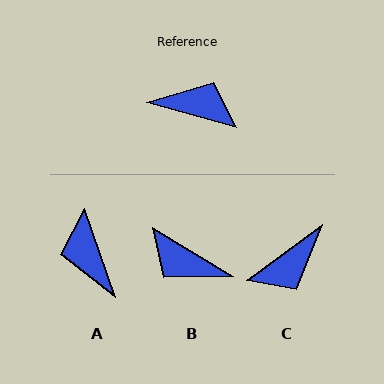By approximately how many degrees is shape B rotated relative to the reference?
Approximately 164 degrees counter-clockwise.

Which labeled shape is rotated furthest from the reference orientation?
B, about 164 degrees away.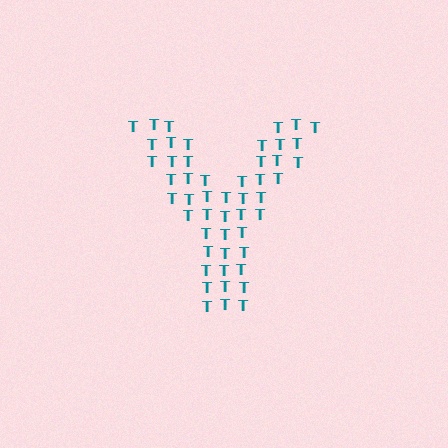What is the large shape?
The large shape is the letter Y.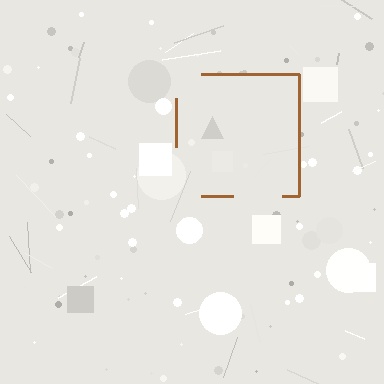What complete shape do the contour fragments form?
The contour fragments form a square.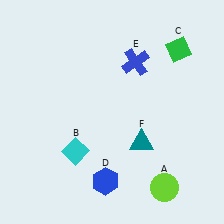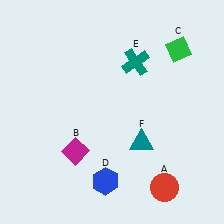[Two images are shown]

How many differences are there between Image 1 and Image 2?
There are 3 differences between the two images.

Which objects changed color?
A changed from lime to red. B changed from cyan to magenta. E changed from blue to teal.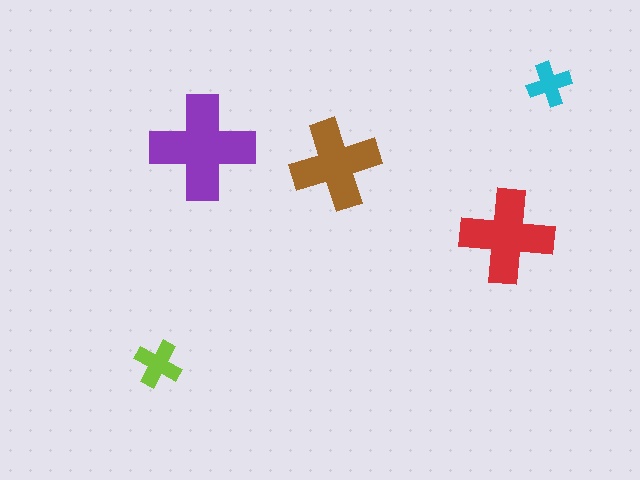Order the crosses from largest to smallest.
the purple one, the red one, the brown one, the lime one, the cyan one.